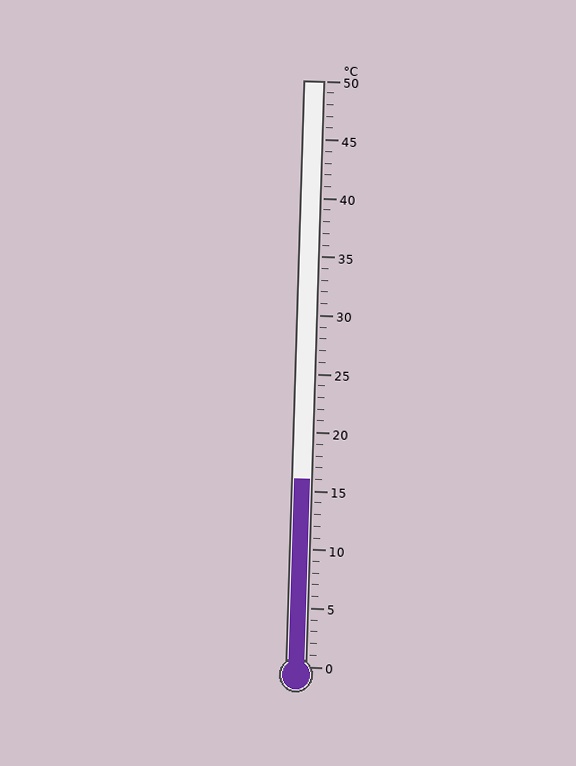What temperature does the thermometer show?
The thermometer shows approximately 16°C.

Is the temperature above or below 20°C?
The temperature is below 20°C.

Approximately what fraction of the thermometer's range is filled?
The thermometer is filled to approximately 30% of its range.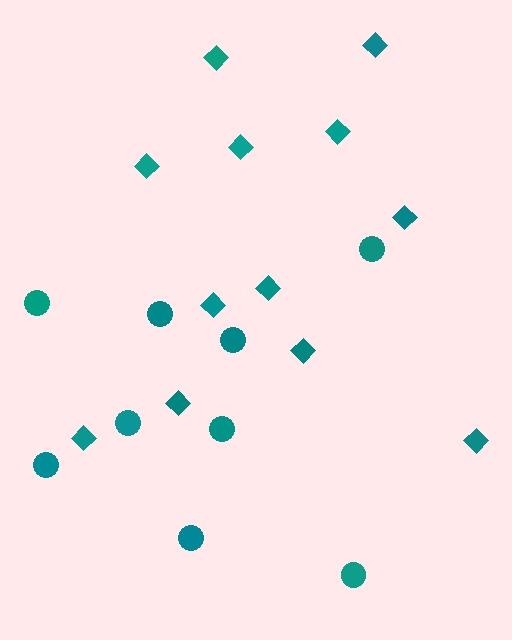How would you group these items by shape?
There are 2 groups: one group of circles (9) and one group of diamonds (12).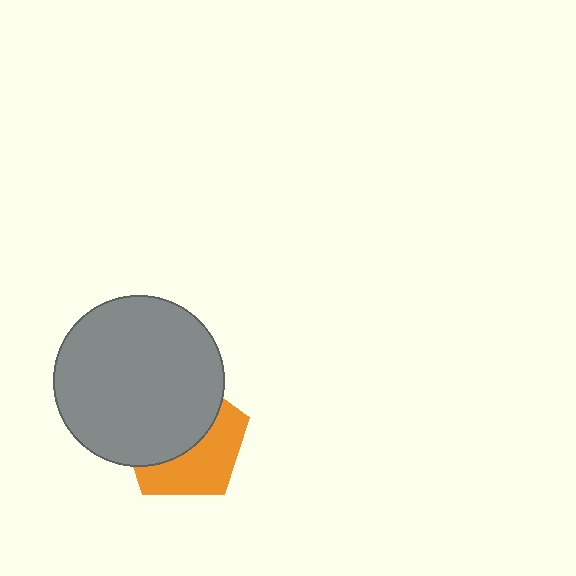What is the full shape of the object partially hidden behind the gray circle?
The partially hidden object is an orange pentagon.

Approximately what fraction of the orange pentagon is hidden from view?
Roughly 55% of the orange pentagon is hidden behind the gray circle.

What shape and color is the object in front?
The object in front is a gray circle.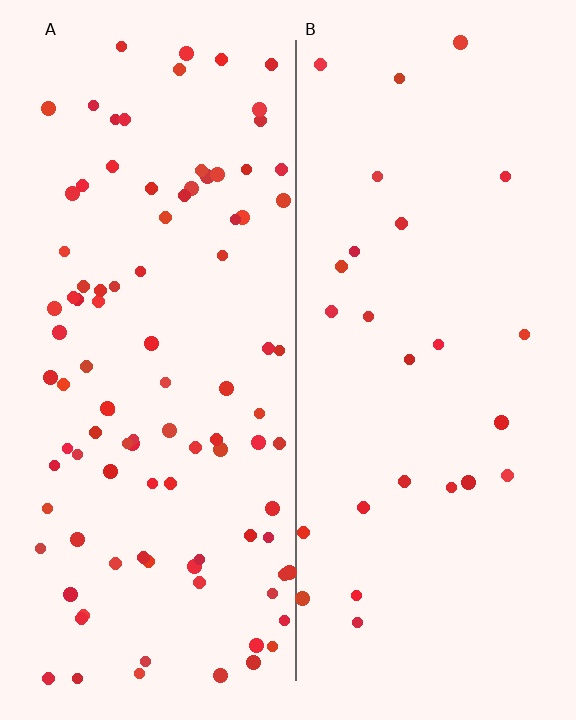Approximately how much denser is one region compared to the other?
Approximately 3.7× — region A over region B.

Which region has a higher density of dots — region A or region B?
A (the left).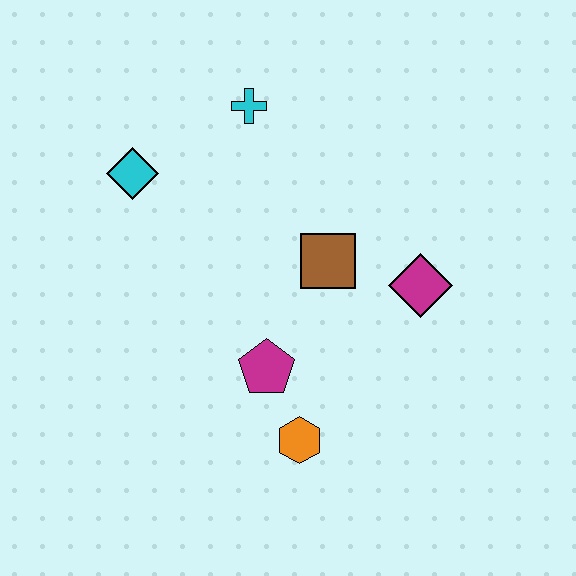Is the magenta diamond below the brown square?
Yes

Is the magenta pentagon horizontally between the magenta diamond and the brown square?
No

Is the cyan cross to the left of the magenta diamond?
Yes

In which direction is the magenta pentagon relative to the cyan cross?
The magenta pentagon is below the cyan cross.